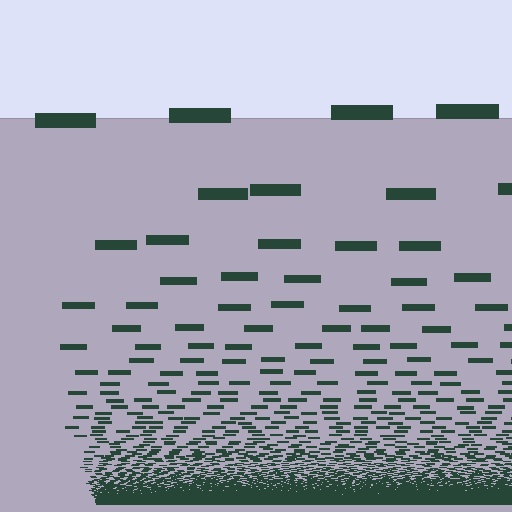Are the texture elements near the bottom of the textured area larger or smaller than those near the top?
Smaller. The gradient is inverted — elements near the bottom are smaller and denser.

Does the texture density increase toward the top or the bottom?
Density increases toward the bottom.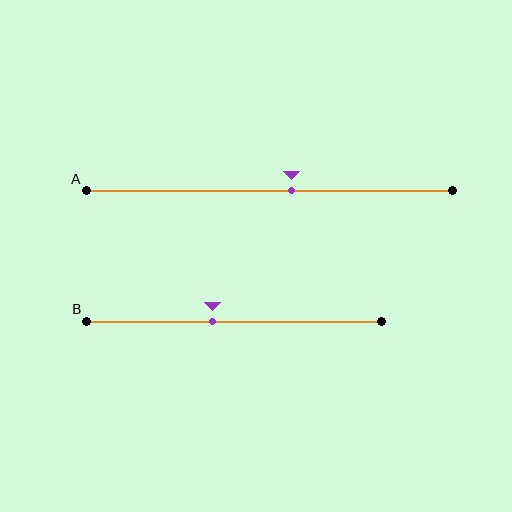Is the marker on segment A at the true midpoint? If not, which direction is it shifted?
No, the marker on segment A is shifted to the right by about 6% of the segment length.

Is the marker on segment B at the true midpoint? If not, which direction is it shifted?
No, the marker on segment B is shifted to the left by about 7% of the segment length.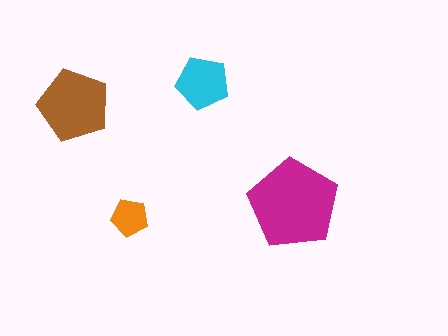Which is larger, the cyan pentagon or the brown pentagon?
The brown one.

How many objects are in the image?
There are 4 objects in the image.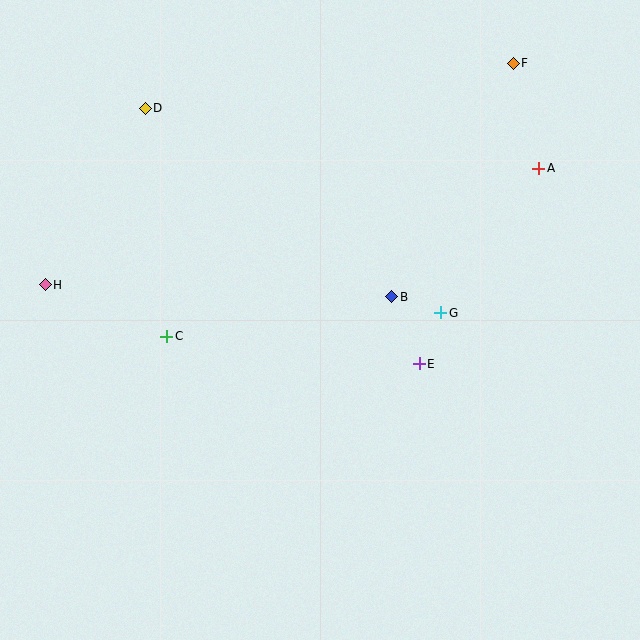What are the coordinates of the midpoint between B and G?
The midpoint between B and G is at (416, 305).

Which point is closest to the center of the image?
Point B at (392, 297) is closest to the center.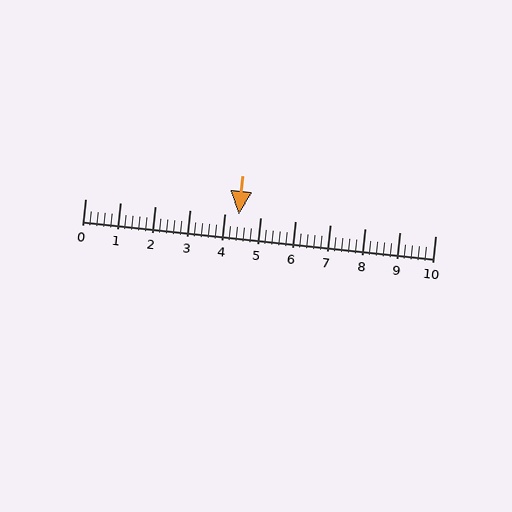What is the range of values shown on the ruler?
The ruler shows values from 0 to 10.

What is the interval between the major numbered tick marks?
The major tick marks are spaced 1 units apart.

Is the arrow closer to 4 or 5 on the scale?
The arrow is closer to 4.